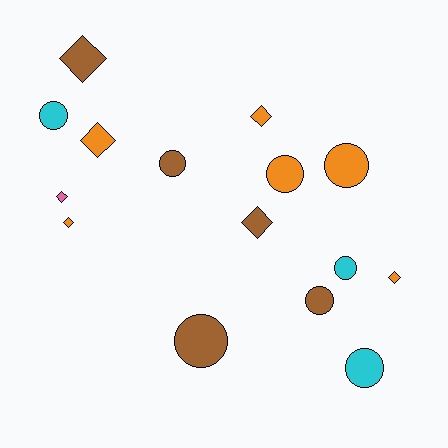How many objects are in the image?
There are 15 objects.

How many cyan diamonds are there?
There are no cyan diamonds.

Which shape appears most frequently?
Circle, with 8 objects.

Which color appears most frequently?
Orange, with 6 objects.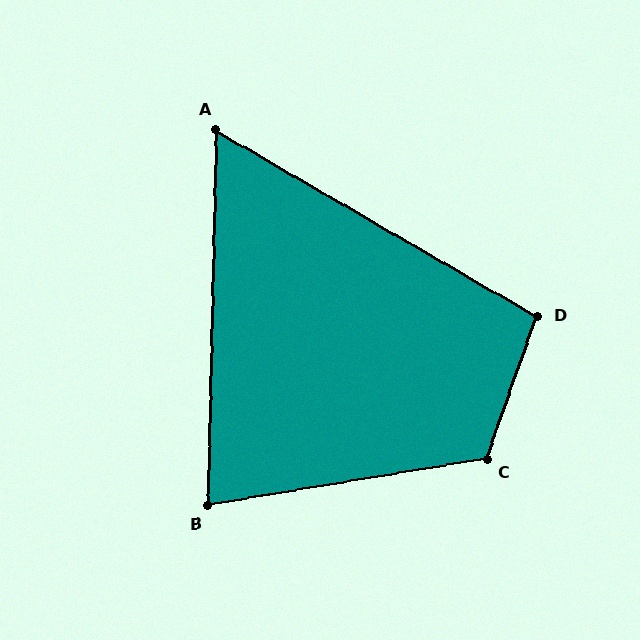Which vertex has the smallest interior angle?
A, at approximately 61 degrees.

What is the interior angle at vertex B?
Approximately 79 degrees (acute).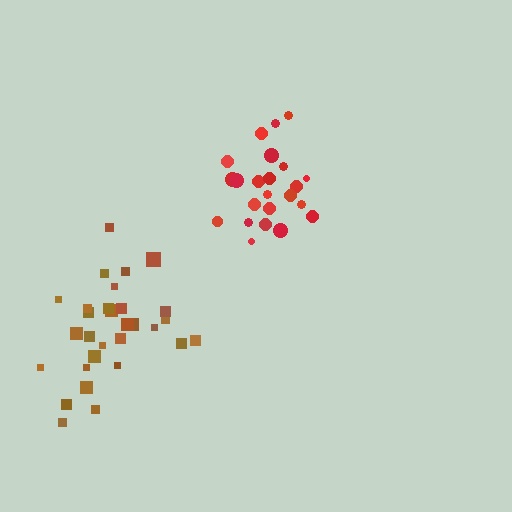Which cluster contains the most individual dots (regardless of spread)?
Brown (30).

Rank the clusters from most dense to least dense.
red, brown.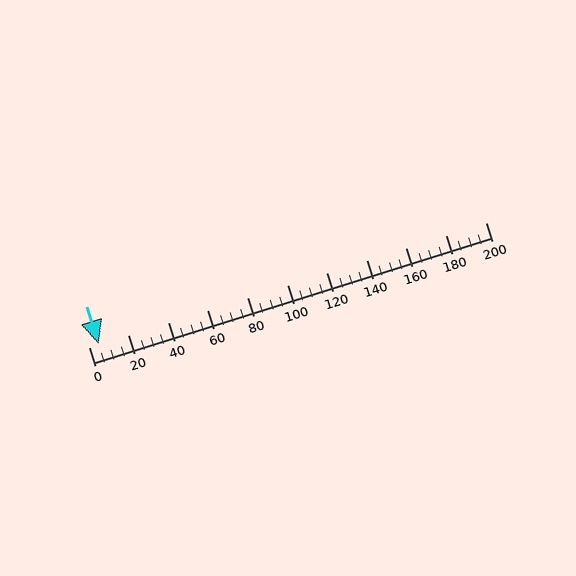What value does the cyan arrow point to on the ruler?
The cyan arrow points to approximately 5.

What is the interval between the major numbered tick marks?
The major tick marks are spaced 20 units apart.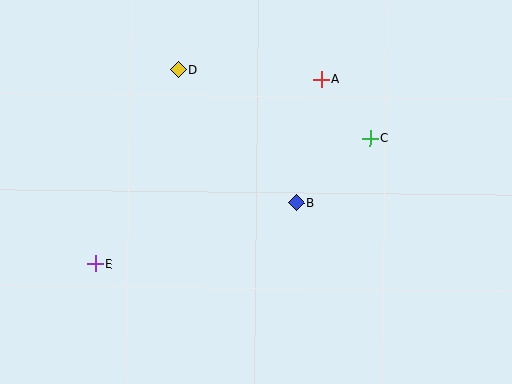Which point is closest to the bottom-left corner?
Point E is closest to the bottom-left corner.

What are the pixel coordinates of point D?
Point D is at (178, 70).